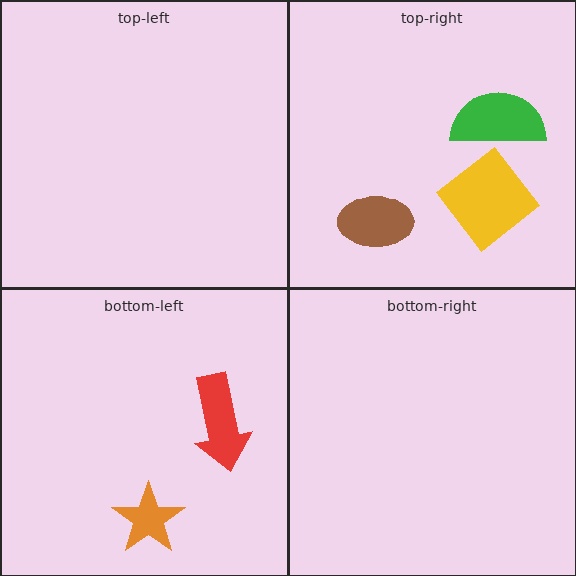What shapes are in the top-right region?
The green semicircle, the yellow diamond, the brown ellipse.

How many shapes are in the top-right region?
3.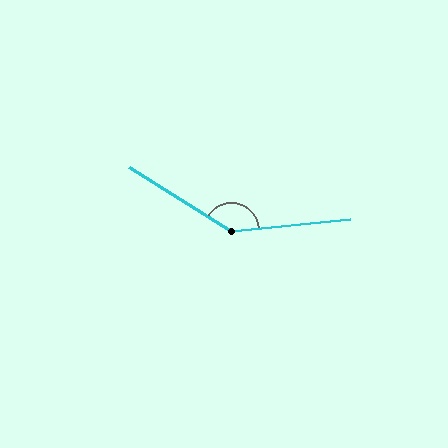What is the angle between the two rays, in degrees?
Approximately 142 degrees.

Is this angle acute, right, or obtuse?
It is obtuse.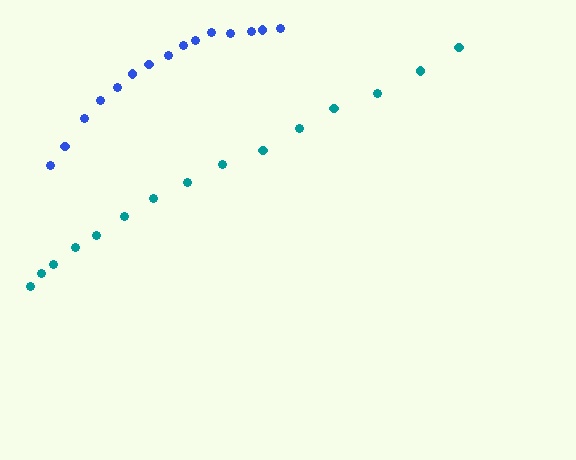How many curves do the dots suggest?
There are 2 distinct paths.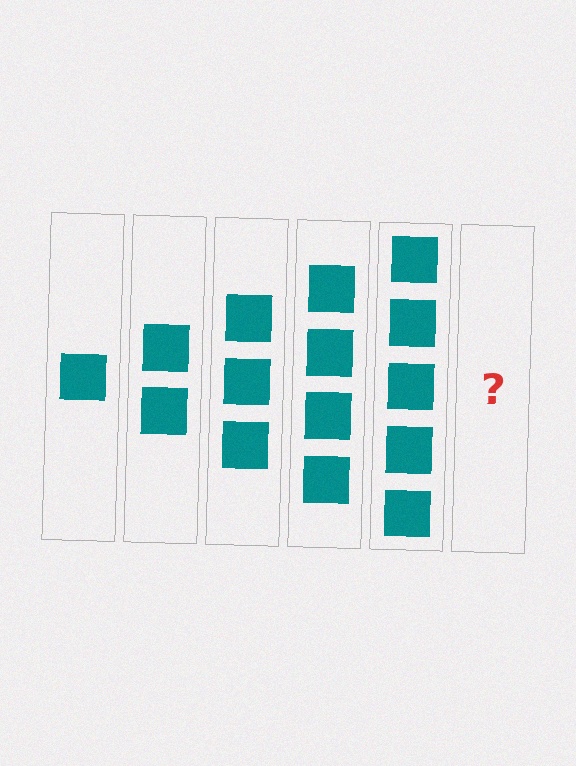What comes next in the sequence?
The next element should be 6 squares.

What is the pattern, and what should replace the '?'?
The pattern is that each step adds one more square. The '?' should be 6 squares.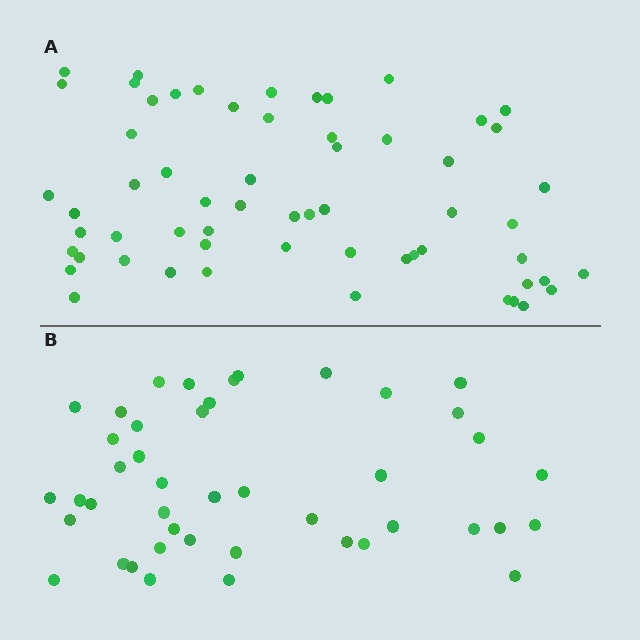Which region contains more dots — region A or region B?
Region A (the top region) has more dots.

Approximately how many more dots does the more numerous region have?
Region A has approximately 15 more dots than region B.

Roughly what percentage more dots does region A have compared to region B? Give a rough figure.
About 35% more.